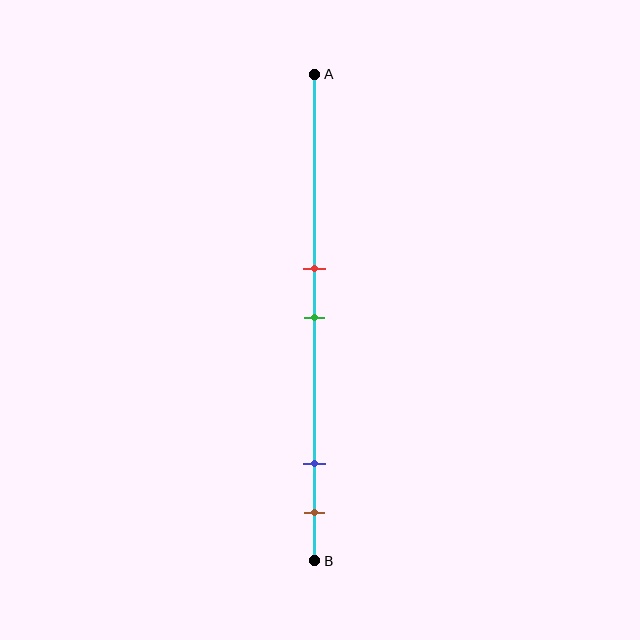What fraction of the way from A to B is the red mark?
The red mark is approximately 40% (0.4) of the way from A to B.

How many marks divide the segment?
There are 4 marks dividing the segment.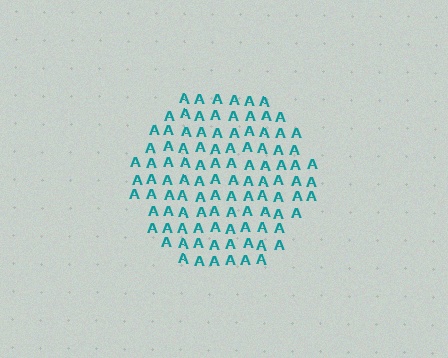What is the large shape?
The large shape is a hexagon.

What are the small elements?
The small elements are letter A's.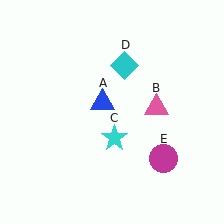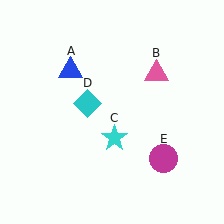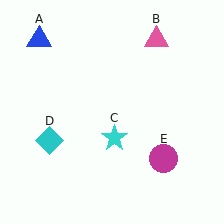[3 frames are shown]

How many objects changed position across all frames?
3 objects changed position: blue triangle (object A), pink triangle (object B), cyan diamond (object D).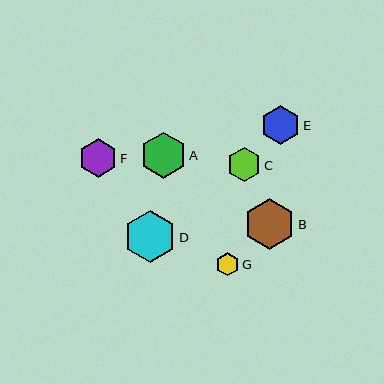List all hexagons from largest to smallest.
From largest to smallest: D, B, A, E, F, C, G.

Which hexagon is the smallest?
Hexagon G is the smallest with a size of approximately 23 pixels.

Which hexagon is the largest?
Hexagon D is the largest with a size of approximately 52 pixels.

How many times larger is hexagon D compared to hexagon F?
Hexagon D is approximately 1.3 times the size of hexagon F.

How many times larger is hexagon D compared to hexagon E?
Hexagon D is approximately 1.3 times the size of hexagon E.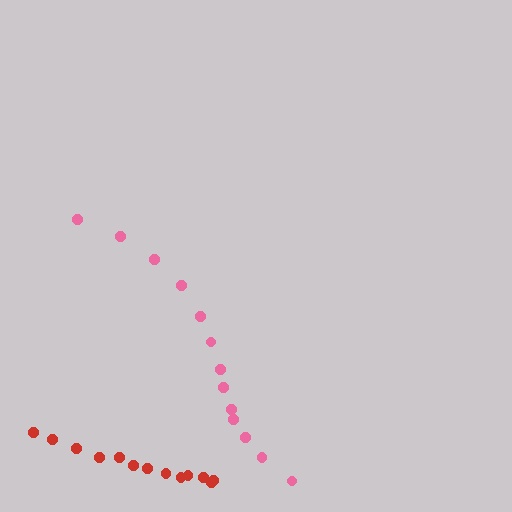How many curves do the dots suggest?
There are 2 distinct paths.